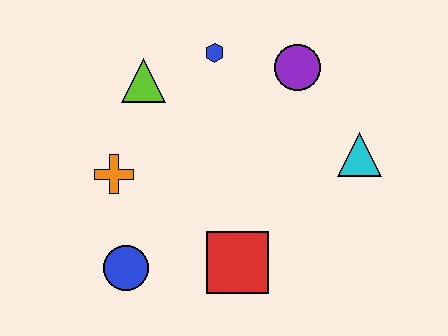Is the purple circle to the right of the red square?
Yes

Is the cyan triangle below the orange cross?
No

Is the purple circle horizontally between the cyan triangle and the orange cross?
Yes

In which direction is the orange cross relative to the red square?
The orange cross is to the left of the red square.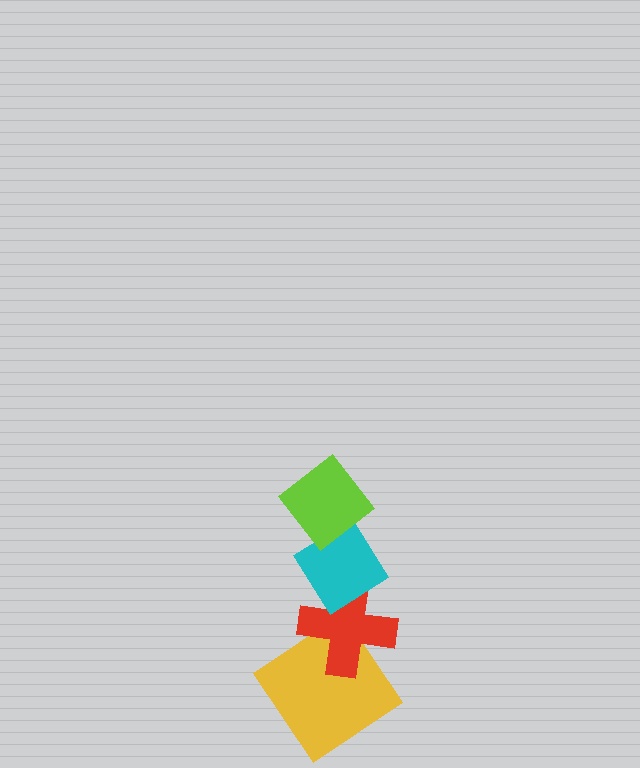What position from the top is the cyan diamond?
The cyan diamond is 2nd from the top.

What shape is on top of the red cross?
The cyan diamond is on top of the red cross.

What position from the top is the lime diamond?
The lime diamond is 1st from the top.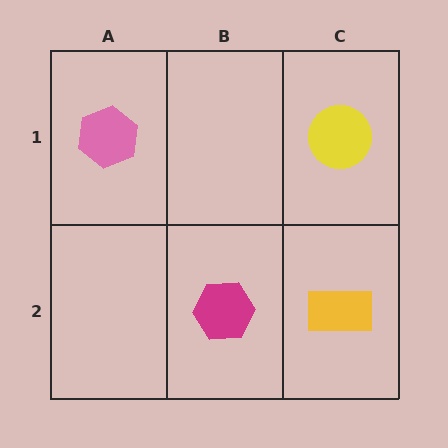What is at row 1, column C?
A yellow circle.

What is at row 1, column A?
A pink hexagon.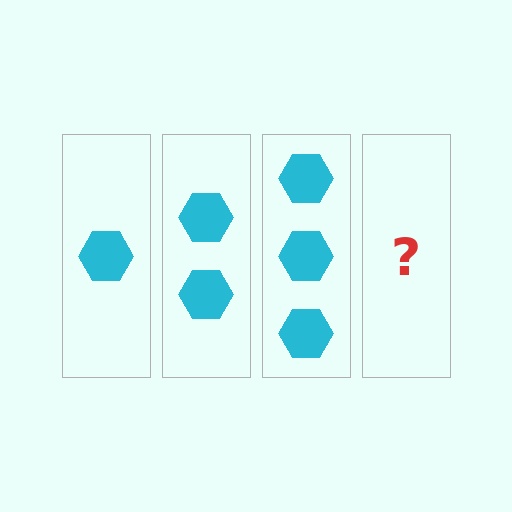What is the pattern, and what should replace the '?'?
The pattern is that each step adds one more hexagon. The '?' should be 4 hexagons.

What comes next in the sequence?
The next element should be 4 hexagons.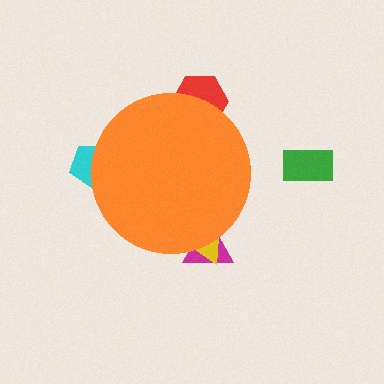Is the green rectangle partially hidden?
No, the green rectangle is fully visible.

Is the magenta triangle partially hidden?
Yes, the magenta triangle is partially hidden behind the orange circle.